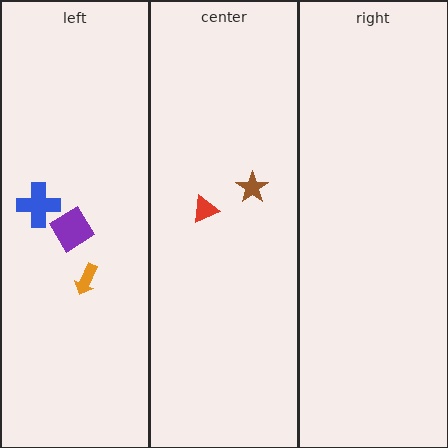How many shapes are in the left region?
3.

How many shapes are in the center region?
2.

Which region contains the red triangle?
The center region.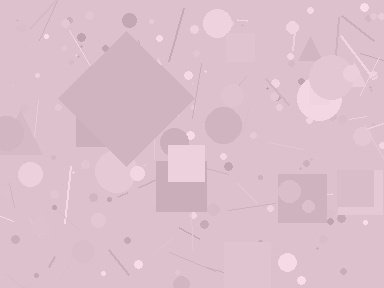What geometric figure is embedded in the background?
A diamond is embedded in the background.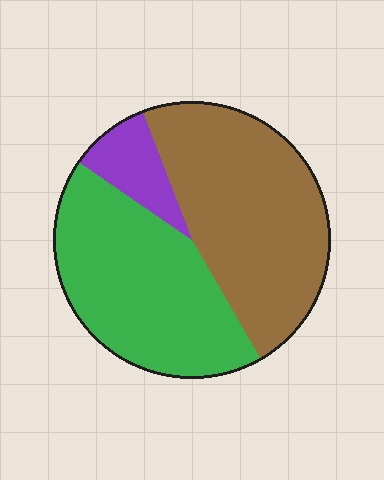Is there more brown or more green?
Brown.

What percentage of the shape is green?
Green takes up about two fifths (2/5) of the shape.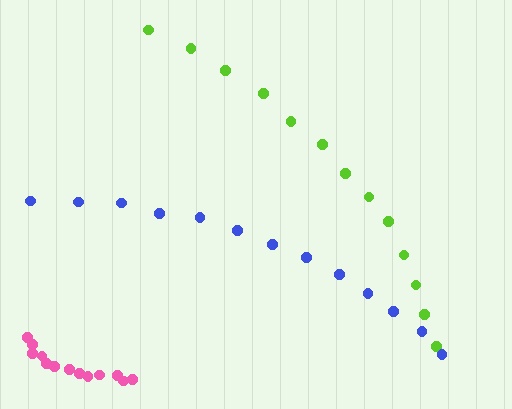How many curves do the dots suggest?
There are 3 distinct paths.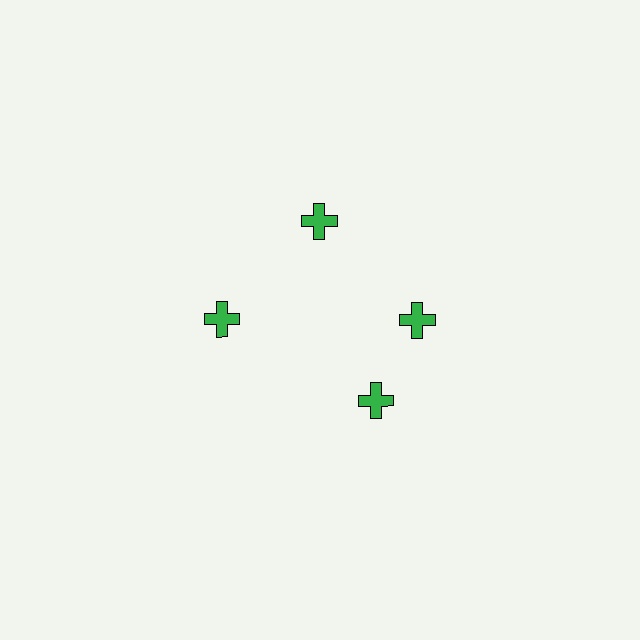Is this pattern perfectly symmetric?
No. The 4 green crosses are arranged in a ring, but one element near the 6 o'clock position is rotated out of alignment along the ring, breaking the 4-fold rotational symmetry.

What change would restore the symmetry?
The symmetry would be restored by rotating it back into even spacing with its neighbors so that all 4 crosses sit at equal angles and equal distance from the center.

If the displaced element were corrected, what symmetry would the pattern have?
It would have 4-fold rotational symmetry — the pattern would map onto itself every 90 degrees.